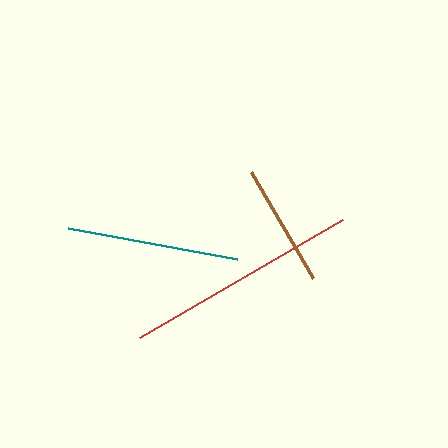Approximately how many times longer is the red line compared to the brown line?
The red line is approximately 1.9 times the length of the brown line.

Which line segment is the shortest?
The brown line is the shortest at approximately 123 pixels.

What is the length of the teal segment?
The teal segment is approximately 172 pixels long.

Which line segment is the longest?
The red line is the longest at approximately 235 pixels.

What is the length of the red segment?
The red segment is approximately 235 pixels long.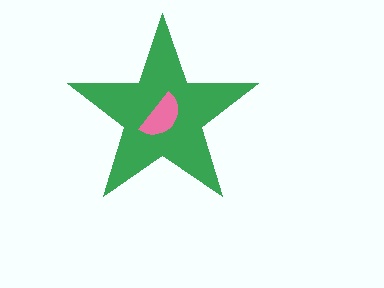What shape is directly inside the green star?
The pink semicircle.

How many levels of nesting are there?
2.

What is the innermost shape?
The pink semicircle.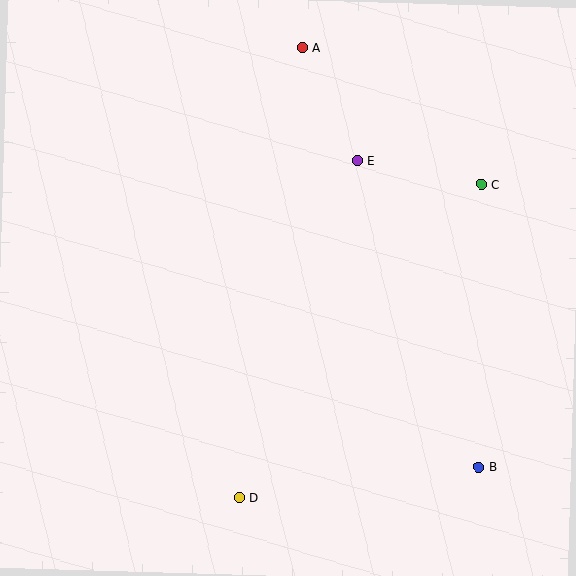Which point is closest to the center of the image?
Point E at (357, 160) is closest to the center.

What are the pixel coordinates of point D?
Point D is at (239, 498).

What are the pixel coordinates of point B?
Point B is at (479, 467).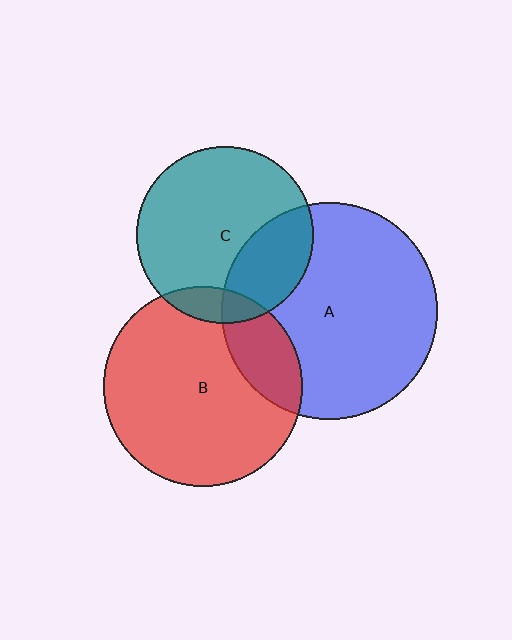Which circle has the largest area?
Circle A (blue).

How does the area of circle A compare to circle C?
Approximately 1.5 times.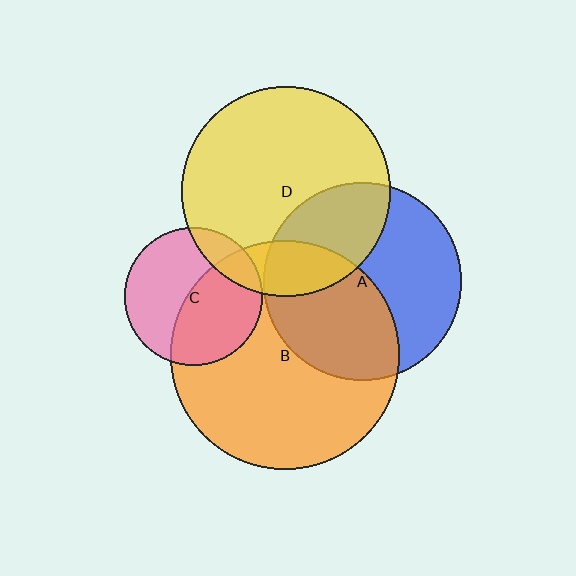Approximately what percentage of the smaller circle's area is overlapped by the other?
Approximately 15%.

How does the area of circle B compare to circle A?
Approximately 1.3 times.